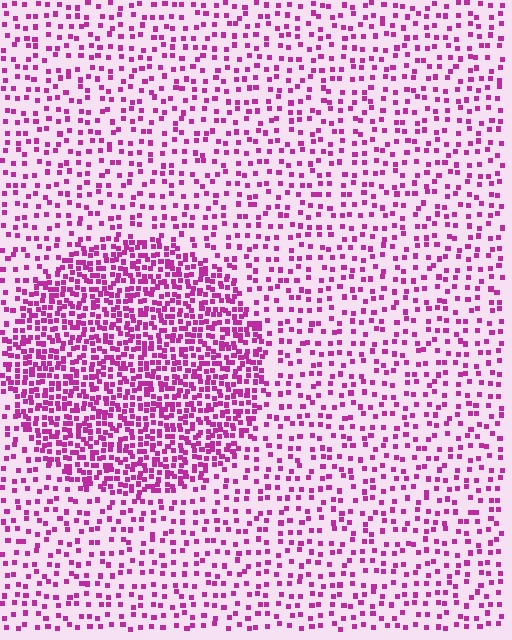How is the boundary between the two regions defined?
The boundary is defined by a change in element density (approximately 2.4x ratio). All elements are the same color, size, and shape.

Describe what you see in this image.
The image contains small magenta elements arranged at two different densities. A circle-shaped region is visible where the elements are more densely packed than the surrounding area.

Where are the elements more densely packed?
The elements are more densely packed inside the circle boundary.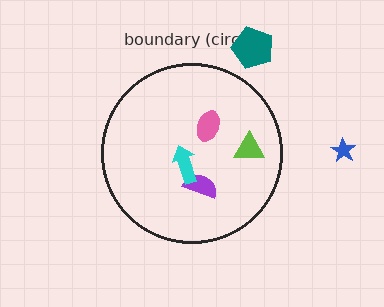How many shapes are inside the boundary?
4 inside, 2 outside.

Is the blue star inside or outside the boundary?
Outside.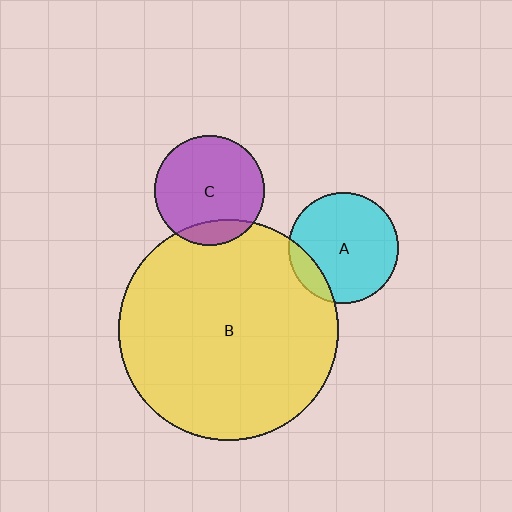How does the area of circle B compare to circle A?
Approximately 4.0 times.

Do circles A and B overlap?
Yes.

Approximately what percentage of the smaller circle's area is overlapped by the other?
Approximately 15%.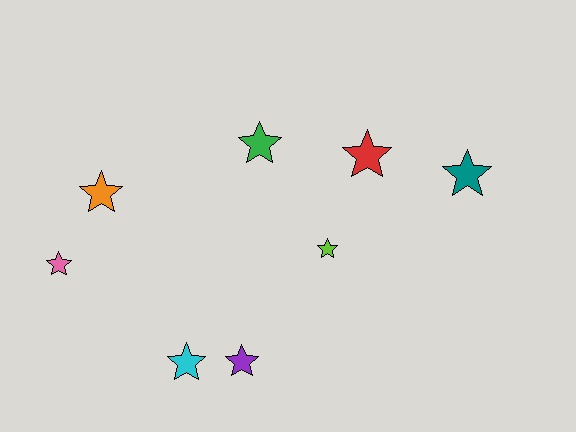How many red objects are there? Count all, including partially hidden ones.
There is 1 red object.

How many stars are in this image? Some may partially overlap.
There are 8 stars.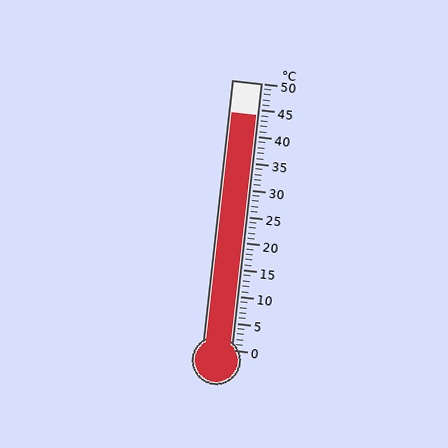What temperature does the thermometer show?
The thermometer shows approximately 44°C.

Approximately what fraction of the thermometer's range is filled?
The thermometer is filled to approximately 90% of its range.